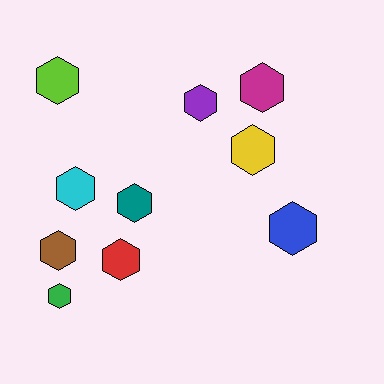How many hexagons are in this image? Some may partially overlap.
There are 10 hexagons.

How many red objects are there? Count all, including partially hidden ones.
There is 1 red object.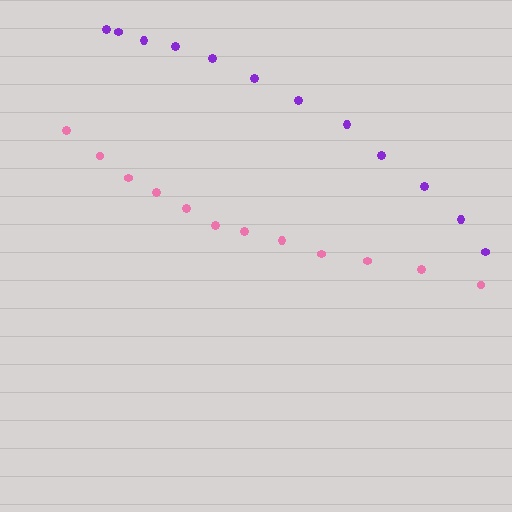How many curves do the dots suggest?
There are 2 distinct paths.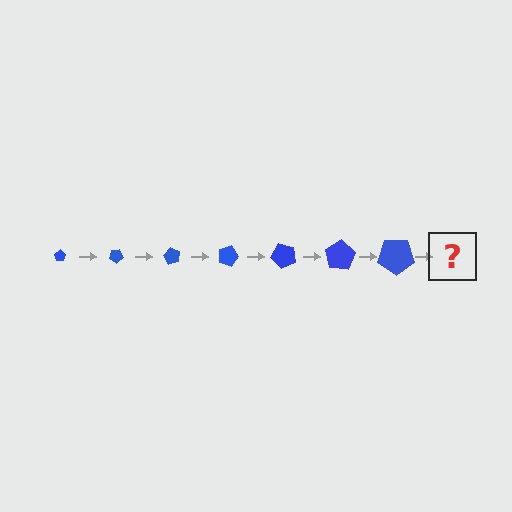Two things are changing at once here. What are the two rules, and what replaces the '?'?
The two rules are that the pentagon grows larger each step and it rotates 30 degrees each step. The '?' should be a pentagon, larger than the previous one and rotated 210 degrees from the start.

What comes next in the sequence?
The next element should be a pentagon, larger than the previous one and rotated 210 degrees from the start.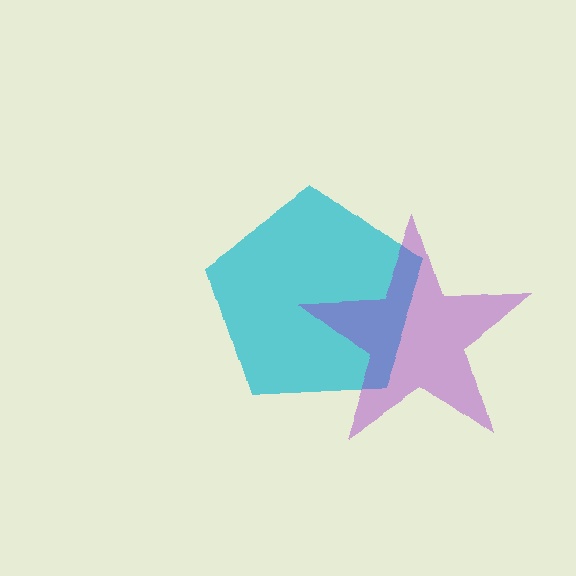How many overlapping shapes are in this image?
There are 2 overlapping shapes in the image.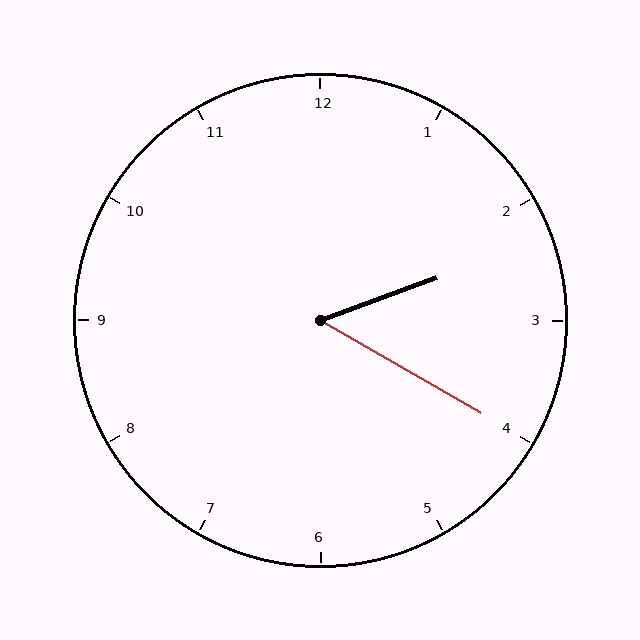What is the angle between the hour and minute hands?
Approximately 50 degrees.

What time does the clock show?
2:20.